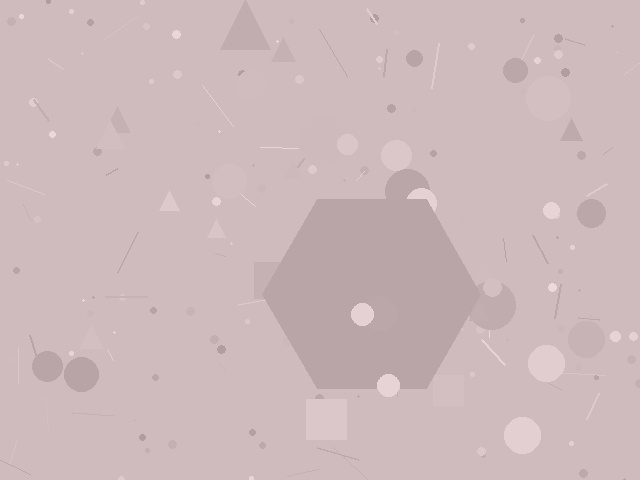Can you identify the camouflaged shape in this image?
The camouflaged shape is a hexagon.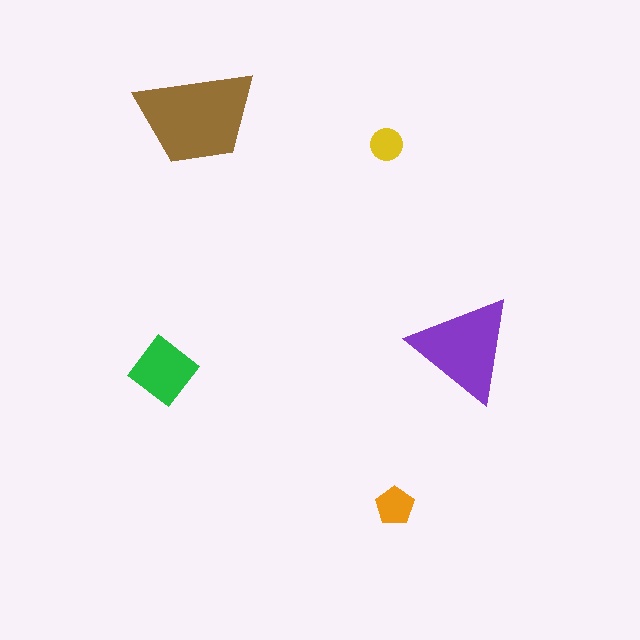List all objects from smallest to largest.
The yellow circle, the orange pentagon, the green diamond, the purple triangle, the brown trapezoid.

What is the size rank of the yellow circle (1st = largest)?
5th.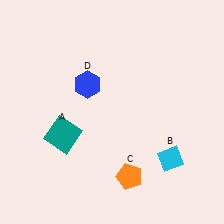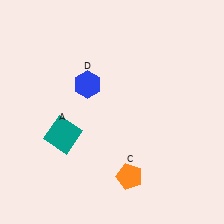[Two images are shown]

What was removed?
The cyan diamond (B) was removed in Image 2.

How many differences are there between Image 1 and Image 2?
There is 1 difference between the two images.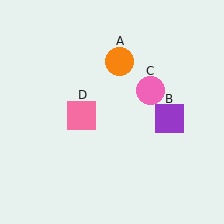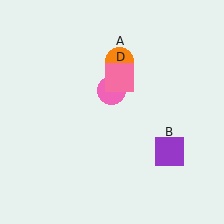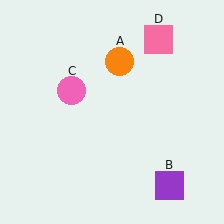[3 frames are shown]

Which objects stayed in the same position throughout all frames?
Orange circle (object A) remained stationary.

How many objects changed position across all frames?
3 objects changed position: purple square (object B), pink circle (object C), pink square (object D).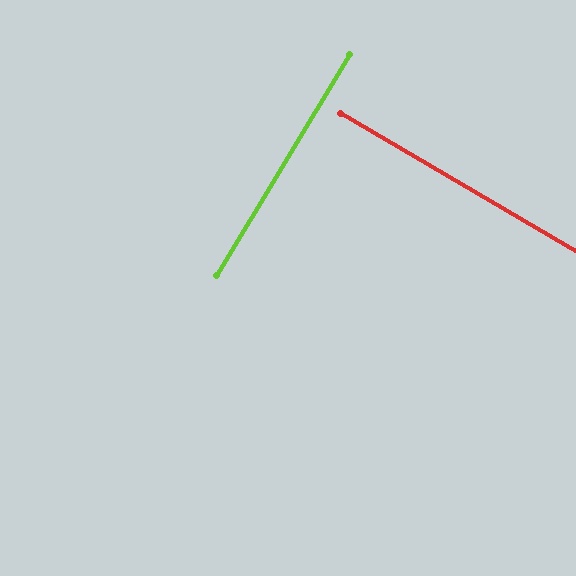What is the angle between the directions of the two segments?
Approximately 89 degrees.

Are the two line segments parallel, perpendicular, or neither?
Perpendicular — they meet at approximately 89°.